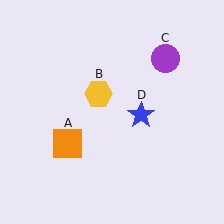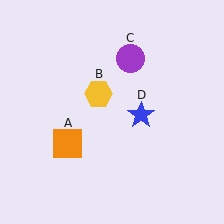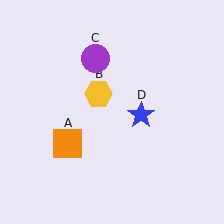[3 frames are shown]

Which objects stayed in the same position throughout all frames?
Orange square (object A) and yellow hexagon (object B) and blue star (object D) remained stationary.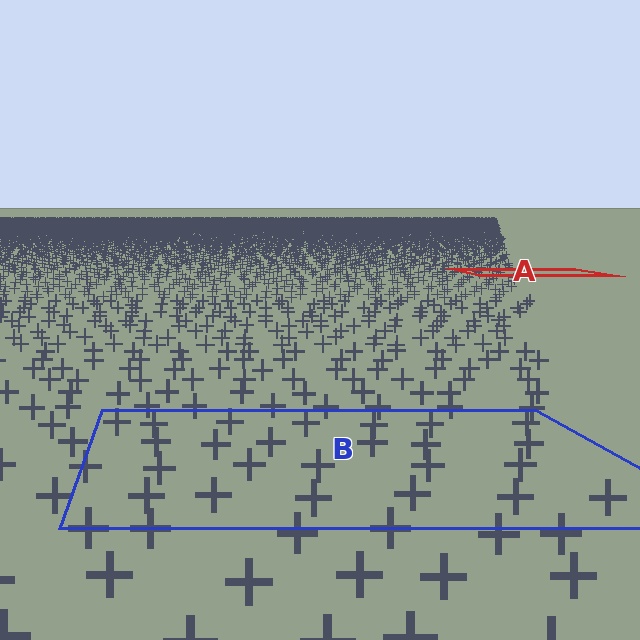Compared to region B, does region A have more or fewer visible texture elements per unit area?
Region A has more texture elements per unit area — they are packed more densely because it is farther away.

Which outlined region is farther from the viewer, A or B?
Region A is farther from the viewer — the texture elements inside it appear smaller and more densely packed.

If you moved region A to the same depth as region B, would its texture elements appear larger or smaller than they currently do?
They would appear larger. At a closer depth, the same texture elements are projected at a bigger on-screen size.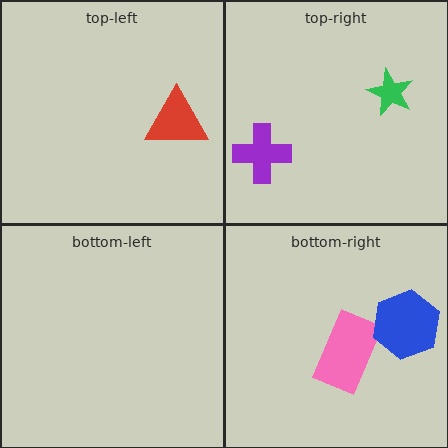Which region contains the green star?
The top-right region.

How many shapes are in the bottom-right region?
2.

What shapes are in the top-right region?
The purple cross, the green star.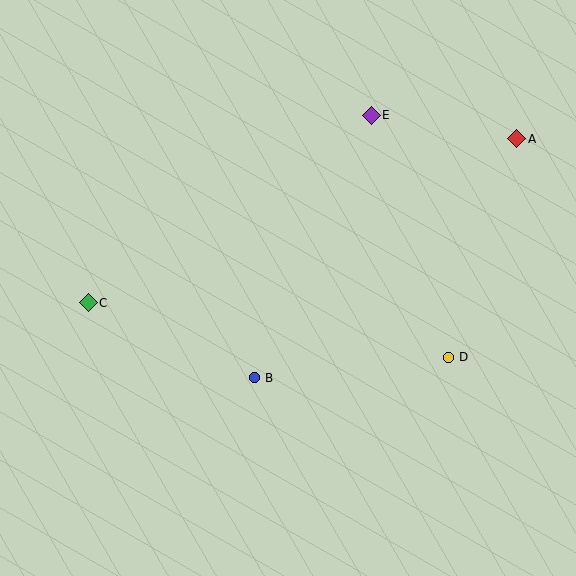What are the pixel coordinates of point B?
Point B is at (254, 378).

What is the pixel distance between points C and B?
The distance between C and B is 182 pixels.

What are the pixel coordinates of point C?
Point C is at (88, 303).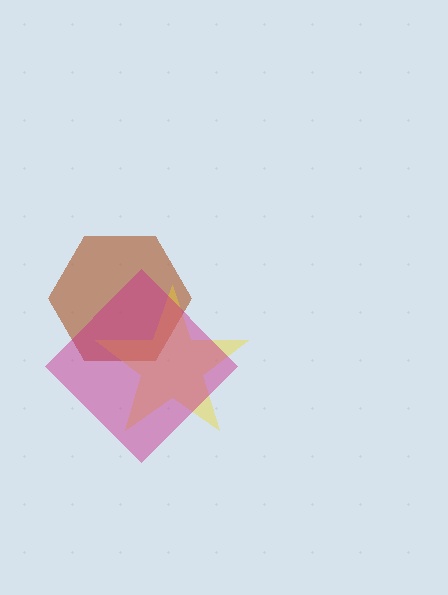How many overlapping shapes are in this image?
There are 3 overlapping shapes in the image.